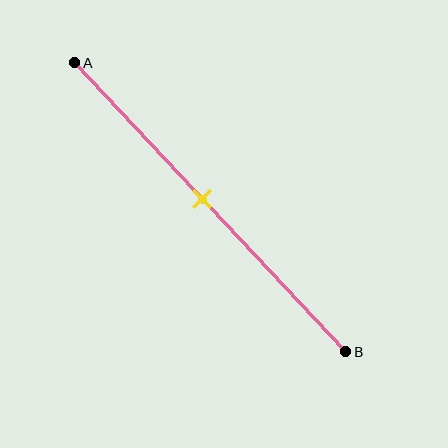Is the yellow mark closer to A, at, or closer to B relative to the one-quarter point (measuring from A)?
The yellow mark is closer to point B than the one-quarter point of segment AB.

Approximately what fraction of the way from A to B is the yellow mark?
The yellow mark is approximately 45% of the way from A to B.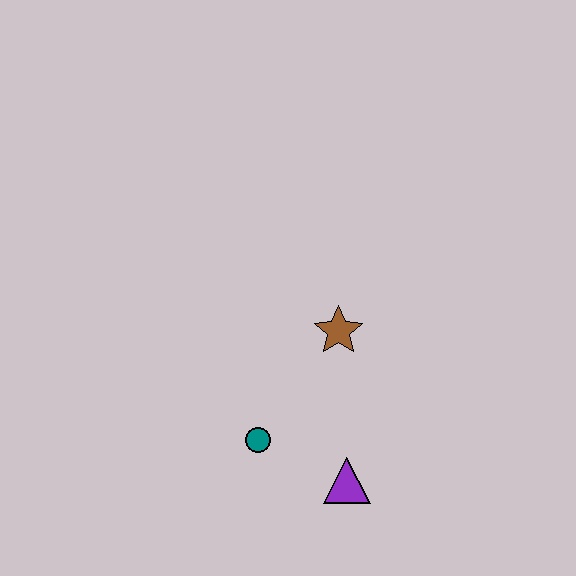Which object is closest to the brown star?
The teal circle is closest to the brown star.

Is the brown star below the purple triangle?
No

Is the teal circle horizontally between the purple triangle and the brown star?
No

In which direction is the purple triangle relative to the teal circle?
The purple triangle is to the right of the teal circle.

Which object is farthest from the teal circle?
The brown star is farthest from the teal circle.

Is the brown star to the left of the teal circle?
No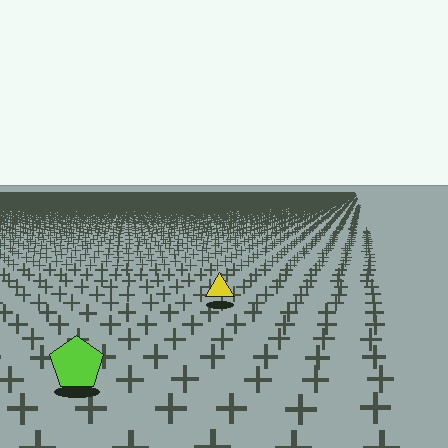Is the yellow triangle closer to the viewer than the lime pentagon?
No. The lime pentagon is closer — you can tell from the texture gradient: the ground texture is coarser near it.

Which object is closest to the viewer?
The lime pentagon is closest. The texture marks near it are larger and more spread out.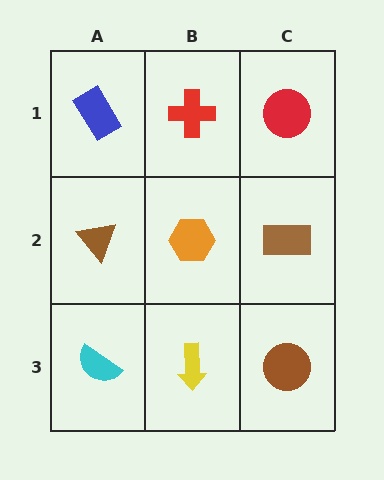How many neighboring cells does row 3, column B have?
3.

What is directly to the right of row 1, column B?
A red circle.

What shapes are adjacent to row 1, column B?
An orange hexagon (row 2, column B), a blue rectangle (row 1, column A), a red circle (row 1, column C).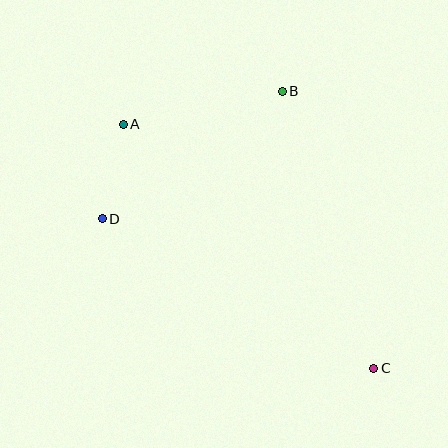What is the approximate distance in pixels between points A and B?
The distance between A and B is approximately 162 pixels.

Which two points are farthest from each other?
Points A and C are farthest from each other.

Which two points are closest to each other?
Points A and D are closest to each other.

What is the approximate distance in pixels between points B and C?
The distance between B and C is approximately 292 pixels.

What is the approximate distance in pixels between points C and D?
The distance between C and D is approximately 310 pixels.